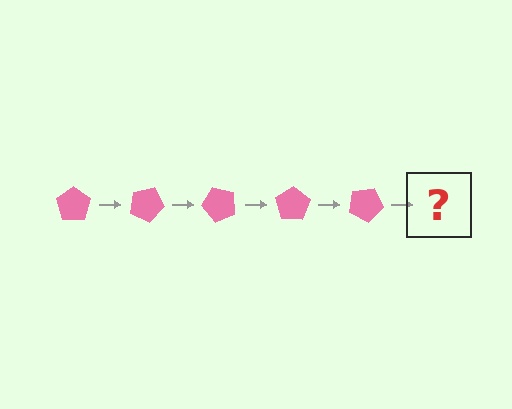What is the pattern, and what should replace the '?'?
The pattern is that the pentagon rotates 25 degrees each step. The '?' should be a pink pentagon rotated 125 degrees.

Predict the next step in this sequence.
The next step is a pink pentagon rotated 125 degrees.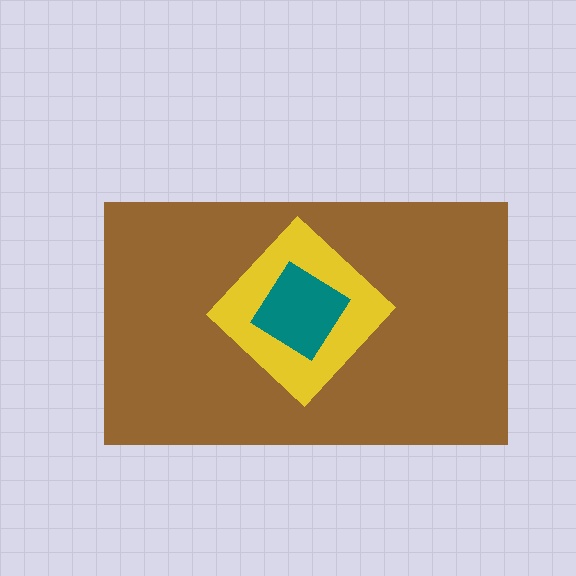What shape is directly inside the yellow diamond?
The teal diamond.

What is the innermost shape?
The teal diamond.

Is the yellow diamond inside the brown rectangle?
Yes.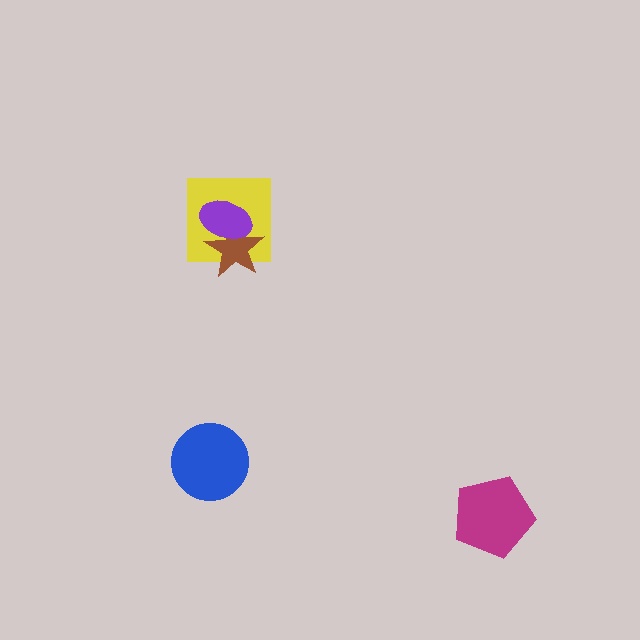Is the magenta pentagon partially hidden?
No, no other shape covers it.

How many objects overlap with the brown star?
2 objects overlap with the brown star.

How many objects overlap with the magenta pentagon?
0 objects overlap with the magenta pentagon.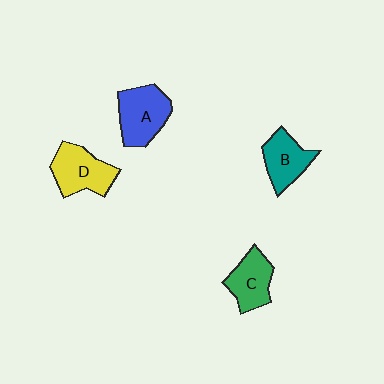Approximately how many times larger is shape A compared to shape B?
Approximately 1.3 times.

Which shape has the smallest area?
Shape B (teal).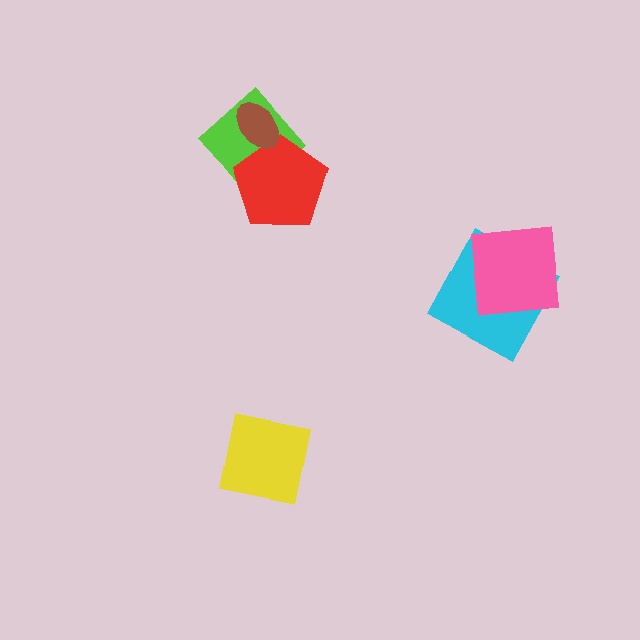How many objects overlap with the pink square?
1 object overlaps with the pink square.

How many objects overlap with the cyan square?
1 object overlaps with the cyan square.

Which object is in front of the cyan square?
The pink square is in front of the cyan square.